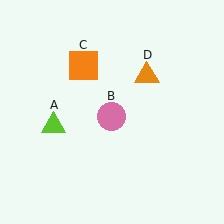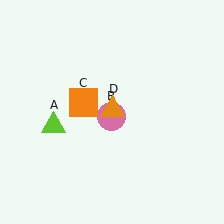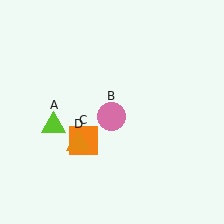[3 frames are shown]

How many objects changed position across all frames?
2 objects changed position: orange square (object C), orange triangle (object D).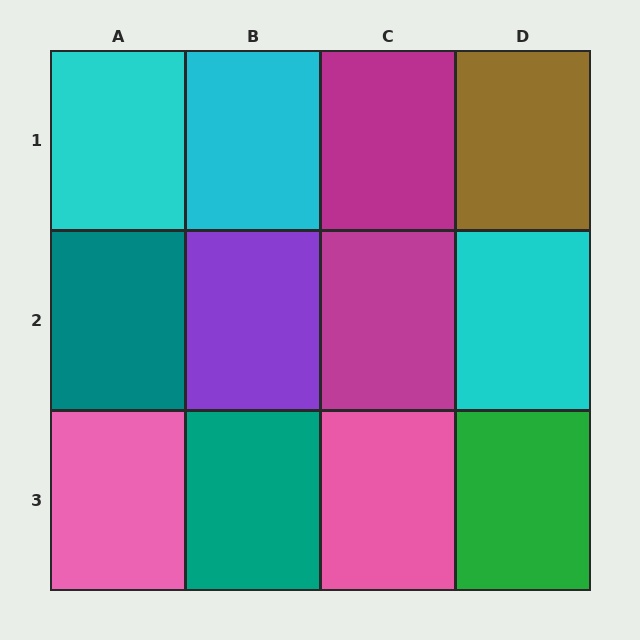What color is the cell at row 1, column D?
Brown.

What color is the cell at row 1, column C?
Magenta.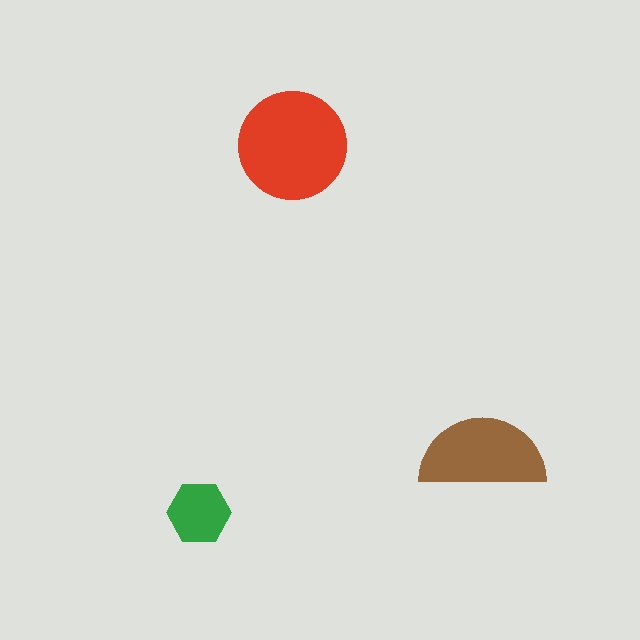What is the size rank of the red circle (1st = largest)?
1st.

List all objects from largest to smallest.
The red circle, the brown semicircle, the green hexagon.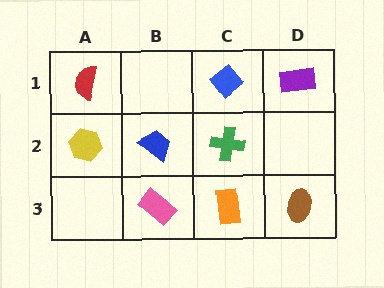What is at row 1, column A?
A red semicircle.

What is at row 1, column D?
A purple rectangle.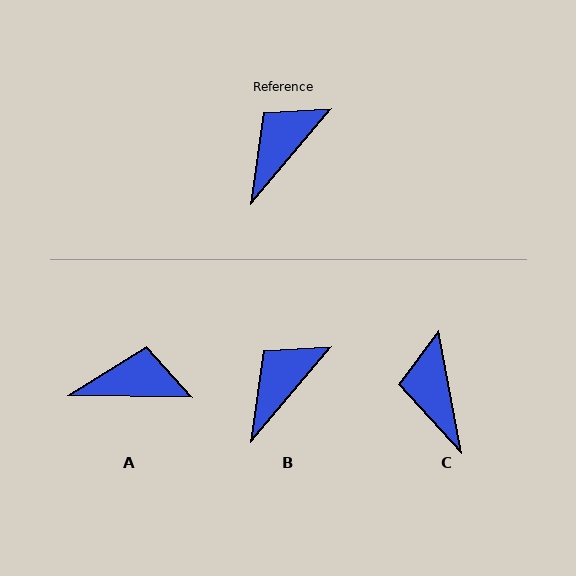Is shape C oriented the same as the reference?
No, it is off by about 51 degrees.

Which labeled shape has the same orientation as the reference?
B.